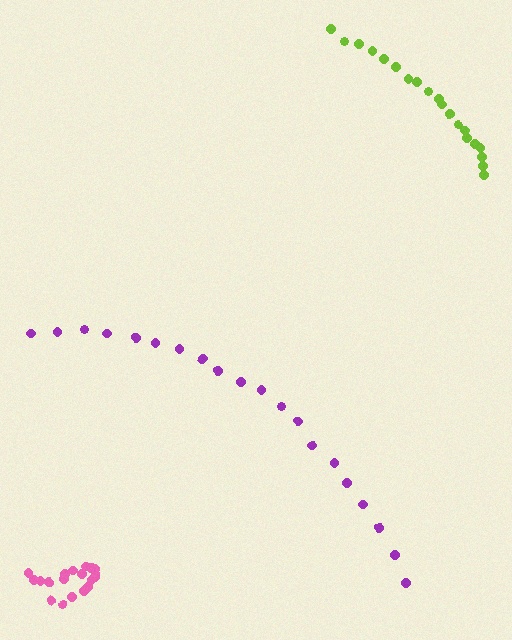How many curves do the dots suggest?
There are 3 distinct paths.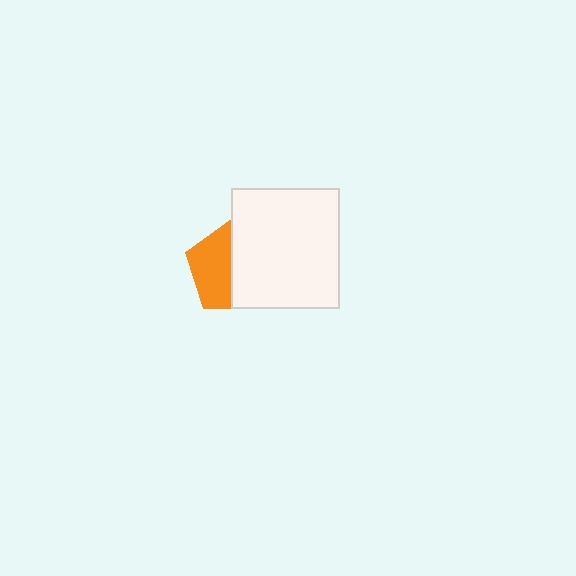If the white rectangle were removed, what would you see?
You would see the complete orange pentagon.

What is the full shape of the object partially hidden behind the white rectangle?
The partially hidden object is an orange pentagon.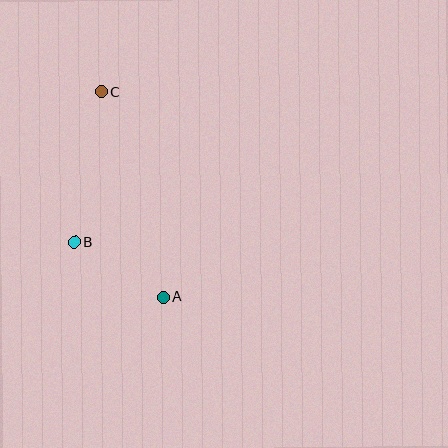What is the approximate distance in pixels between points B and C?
The distance between B and C is approximately 152 pixels.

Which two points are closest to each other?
Points A and B are closest to each other.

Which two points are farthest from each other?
Points A and C are farthest from each other.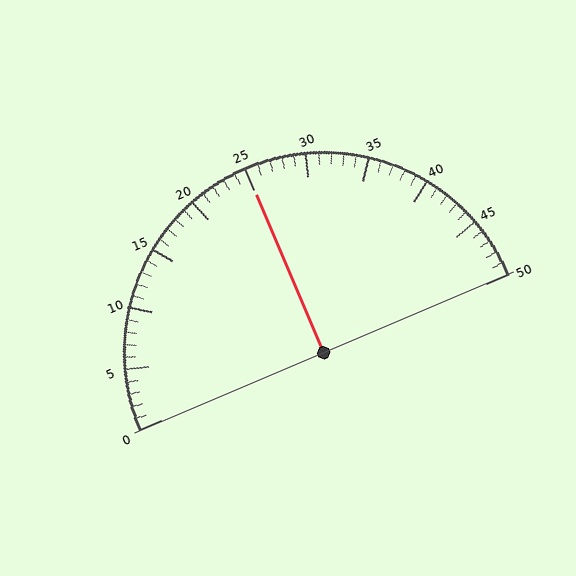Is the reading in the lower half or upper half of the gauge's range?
The reading is in the upper half of the range (0 to 50).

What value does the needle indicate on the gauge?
The needle indicates approximately 25.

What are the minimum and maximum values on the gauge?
The gauge ranges from 0 to 50.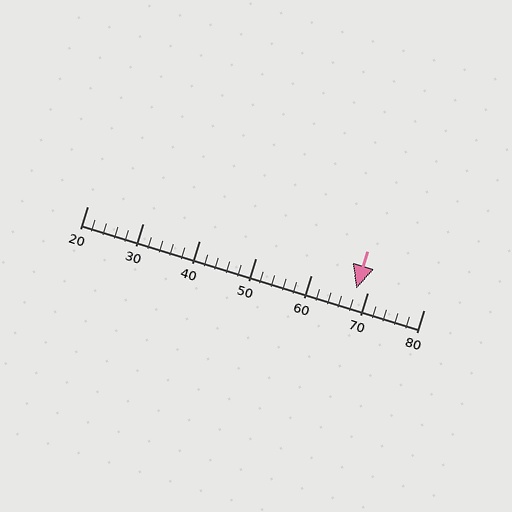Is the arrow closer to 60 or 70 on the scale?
The arrow is closer to 70.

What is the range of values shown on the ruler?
The ruler shows values from 20 to 80.